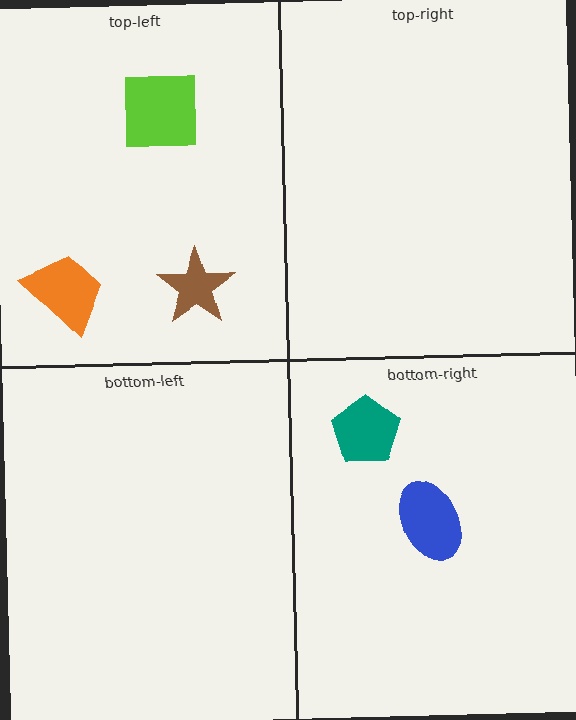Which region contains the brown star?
The top-left region.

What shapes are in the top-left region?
The orange trapezoid, the brown star, the lime square.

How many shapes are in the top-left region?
3.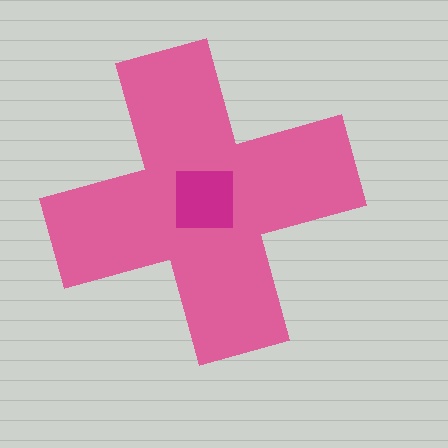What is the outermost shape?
The pink cross.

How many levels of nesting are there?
2.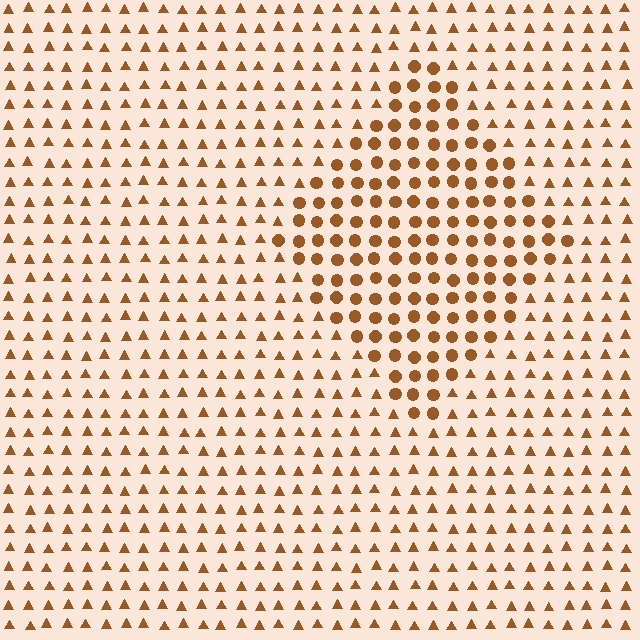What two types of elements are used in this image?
The image uses circles inside the diamond region and triangles outside it.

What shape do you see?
I see a diamond.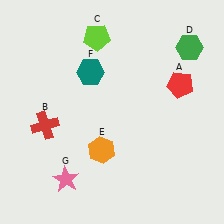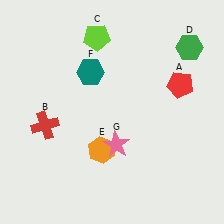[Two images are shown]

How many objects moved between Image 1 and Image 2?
1 object moved between the two images.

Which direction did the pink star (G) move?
The pink star (G) moved right.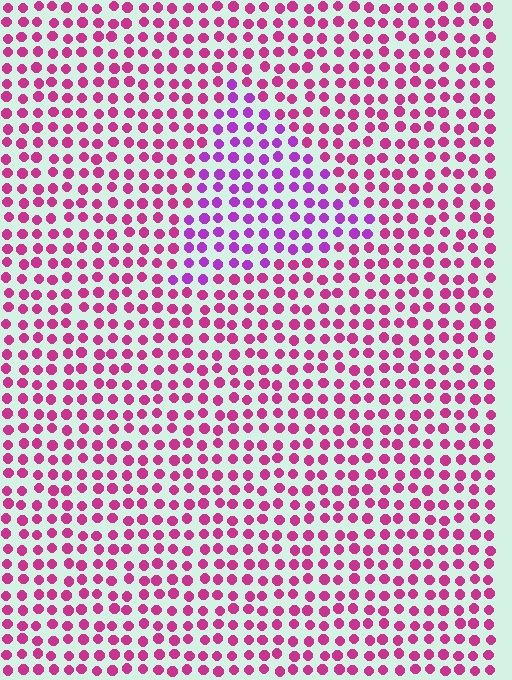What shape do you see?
I see a triangle.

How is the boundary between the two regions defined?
The boundary is defined purely by a slight shift in hue (about 33 degrees). Spacing, size, and orientation are identical on both sides.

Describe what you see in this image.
The image is filled with small magenta elements in a uniform arrangement. A triangle-shaped region is visible where the elements are tinted to a slightly different hue, forming a subtle color boundary.